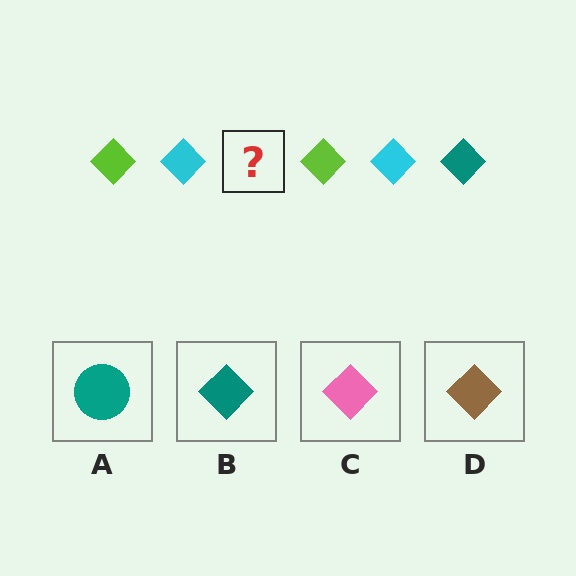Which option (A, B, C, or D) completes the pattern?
B.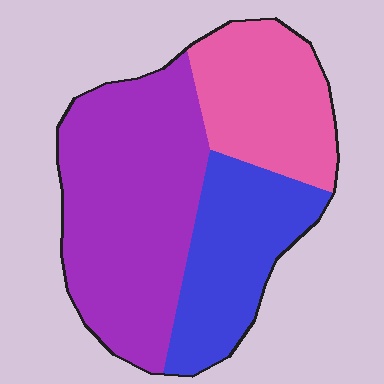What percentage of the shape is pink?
Pink covers around 25% of the shape.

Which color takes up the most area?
Purple, at roughly 50%.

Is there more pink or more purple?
Purple.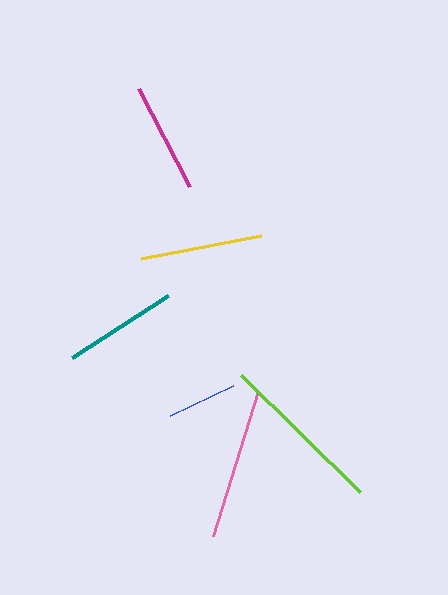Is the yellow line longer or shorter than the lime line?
The lime line is longer than the yellow line.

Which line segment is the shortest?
The blue line is the shortest at approximately 70 pixels.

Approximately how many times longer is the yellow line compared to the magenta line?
The yellow line is approximately 1.1 times the length of the magenta line.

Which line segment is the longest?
The lime line is the longest at approximately 167 pixels.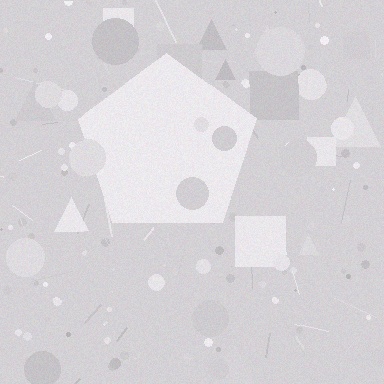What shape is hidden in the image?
A pentagon is hidden in the image.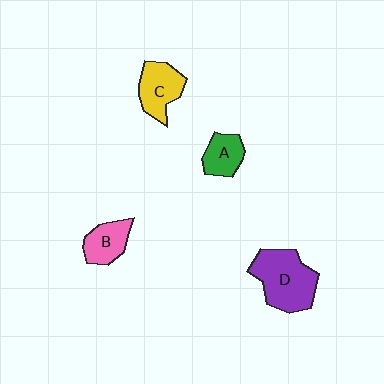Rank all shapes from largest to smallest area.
From largest to smallest: D (purple), C (yellow), B (pink), A (green).